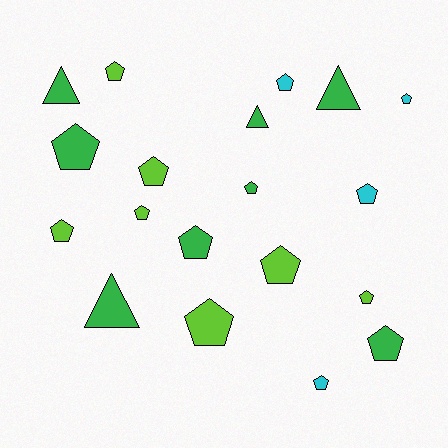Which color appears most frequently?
Green, with 8 objects.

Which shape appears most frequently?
Pentagon, with 15 objects.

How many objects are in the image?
There are 19 objects.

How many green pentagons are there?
There are 4 green pentagons.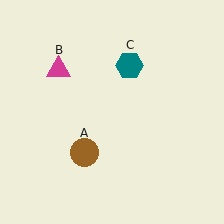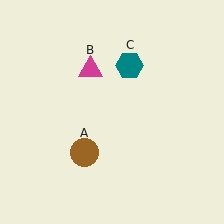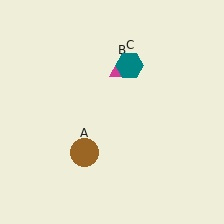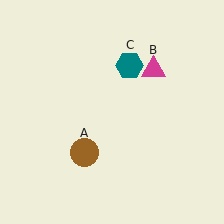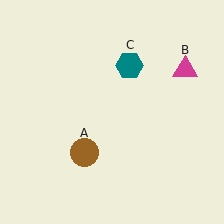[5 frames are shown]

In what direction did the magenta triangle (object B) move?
The magenta triangle (object B) moved right.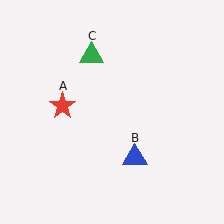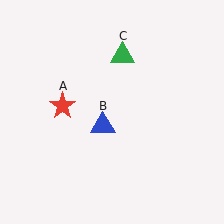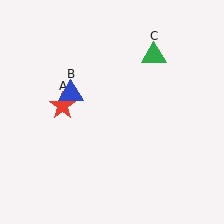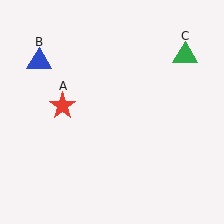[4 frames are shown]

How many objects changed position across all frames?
2 objects changed position: blue triangle (object B), green triangle (object C).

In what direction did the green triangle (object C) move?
The green triangle (object C) moved right.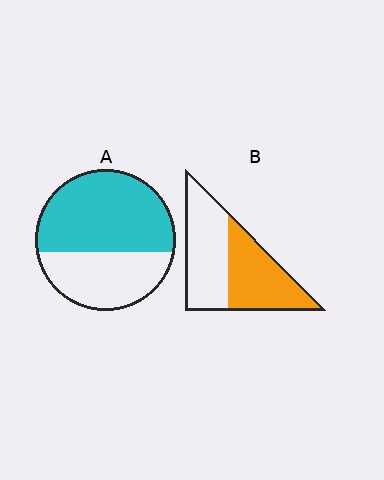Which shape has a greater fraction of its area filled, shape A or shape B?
Shape A.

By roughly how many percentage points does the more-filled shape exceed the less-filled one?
By roughly 10 percentage points (A over B).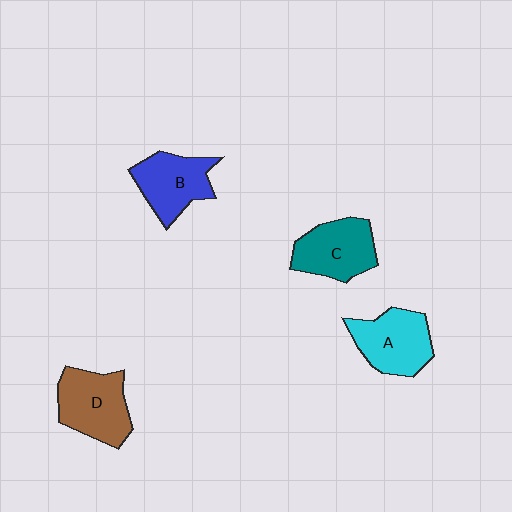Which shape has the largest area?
Shape D (brown).